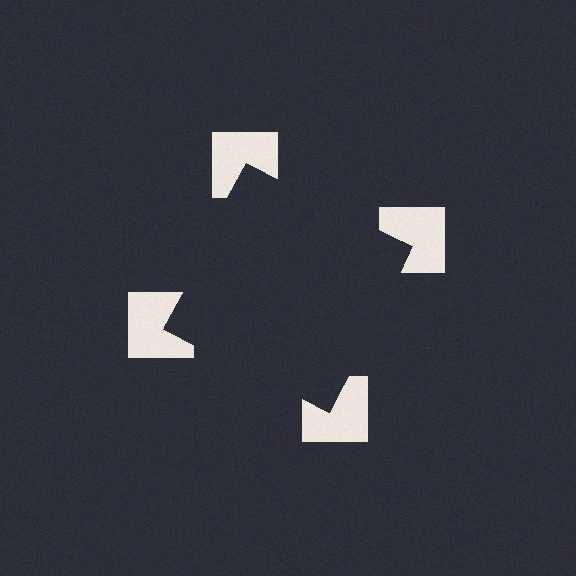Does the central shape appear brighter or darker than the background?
It typically appears slightly darker than the background, even though no actual brightness change is drawn.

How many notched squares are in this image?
There are 4 — one at each vertex of the illusory square.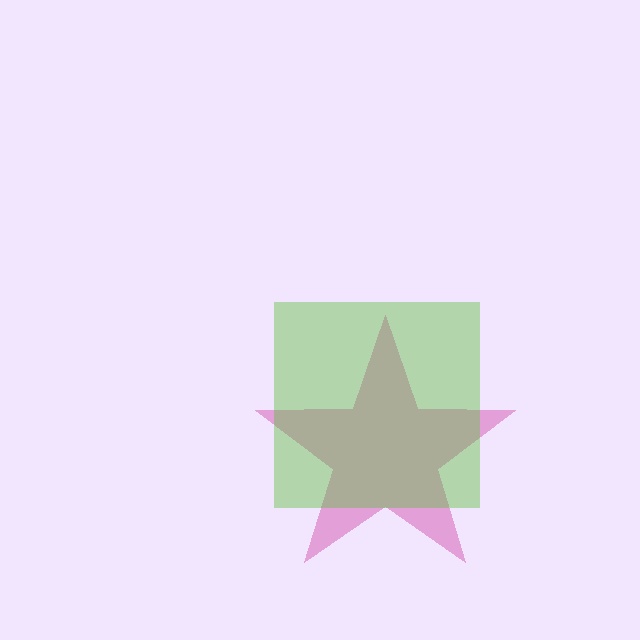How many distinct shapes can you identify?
There are 2 distinct shapes: a pink star, a lime square.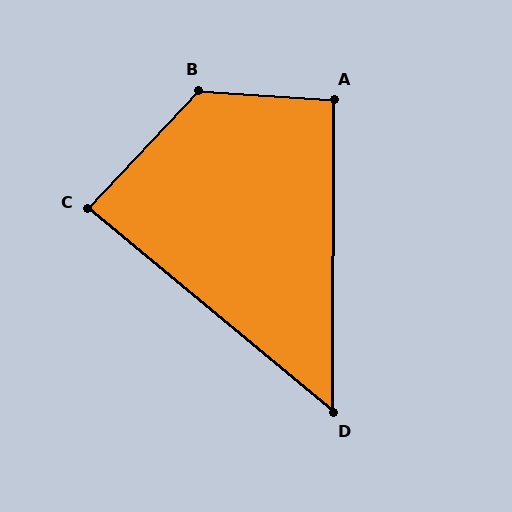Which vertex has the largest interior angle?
B, at approximately 129 degrees.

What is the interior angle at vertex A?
Approximately 94 degrees (approximately right).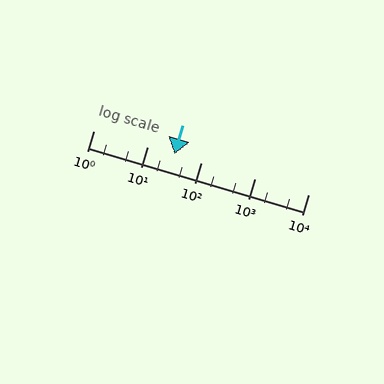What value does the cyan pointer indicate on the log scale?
The pointer indicates approximately 32.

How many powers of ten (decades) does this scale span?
The scale spans 4 decades, from 1 to 10000.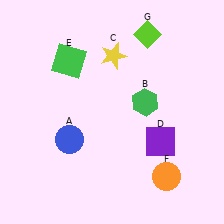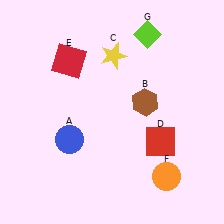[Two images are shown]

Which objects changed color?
B changed from green to brown. D changed from purple to red. E changed from green to red.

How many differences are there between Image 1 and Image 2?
There are 3 differences between the two images.